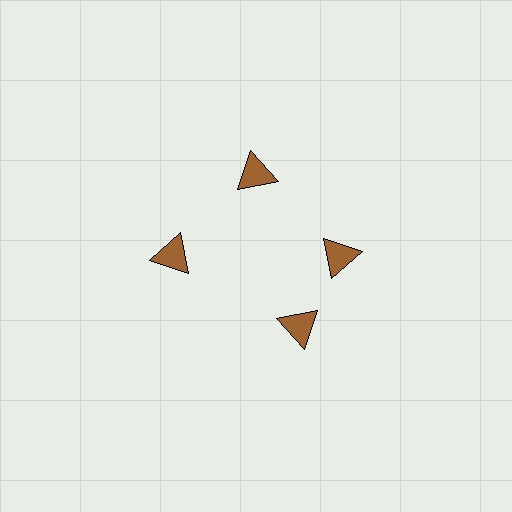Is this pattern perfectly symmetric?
No. The 4 brown triangles are arranged in a ring, but one element near the 6 o'clock position is rotated out of alignment along the ring, breaking the 4-fold rotational symmetry.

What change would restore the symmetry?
The symmetry would be restored by rotating it back into even spacing with its neighbors so that all 4 triangles sit at equal angles and equal distance from the center.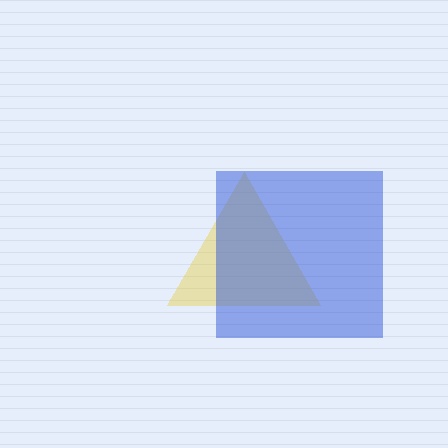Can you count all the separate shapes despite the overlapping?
Yes, there are 2 separate shapes.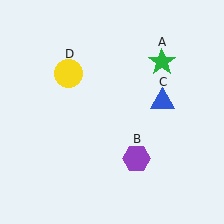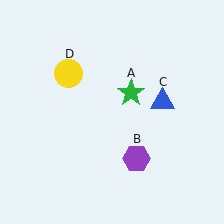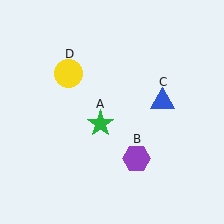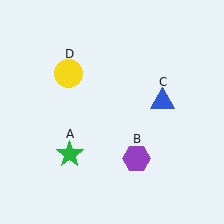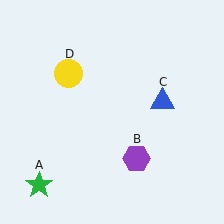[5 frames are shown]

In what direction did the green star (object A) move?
The green star (object A) moved down and to the left.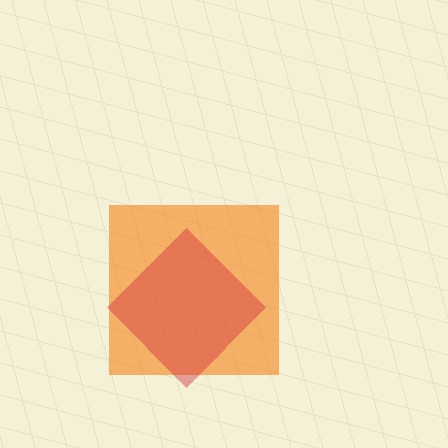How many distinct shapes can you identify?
There are 2 distinct shapes: an orange square, a red diamond.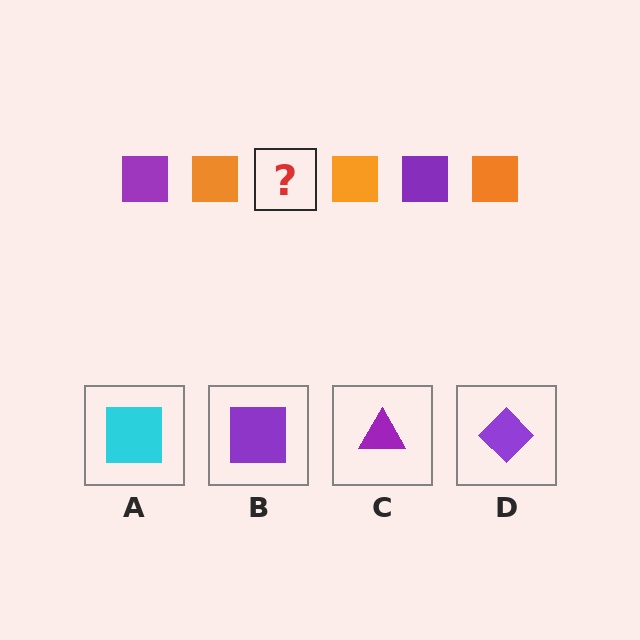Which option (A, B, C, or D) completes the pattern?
B.